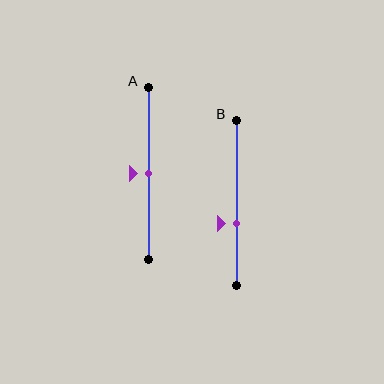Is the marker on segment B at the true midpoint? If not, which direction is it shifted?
No, the marker on segment B is shifted downward by about 13% of the segment length.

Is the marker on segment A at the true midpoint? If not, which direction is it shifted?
Yes, the marker on segment A is at the true midpoint.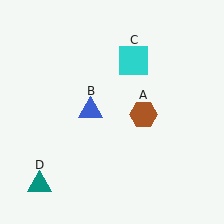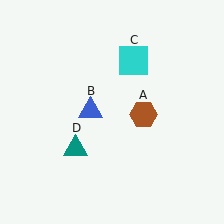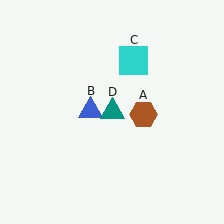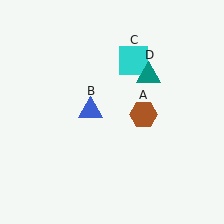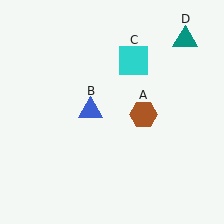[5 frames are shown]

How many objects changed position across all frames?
1 object changed position: teal triangle (object D).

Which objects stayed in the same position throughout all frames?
Brown hexagon (object A) and blue triangle (object B) and cyan square (object C) remained stationary.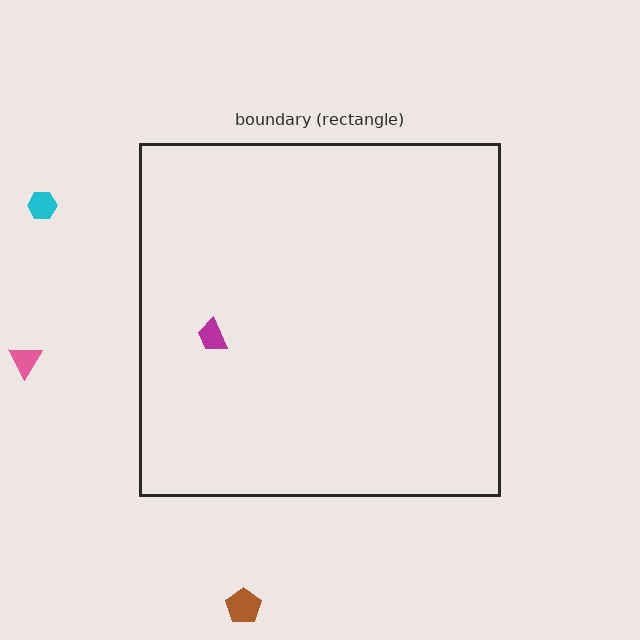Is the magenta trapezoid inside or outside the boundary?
Inside.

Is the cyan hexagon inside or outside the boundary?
Outside.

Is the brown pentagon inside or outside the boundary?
Outside.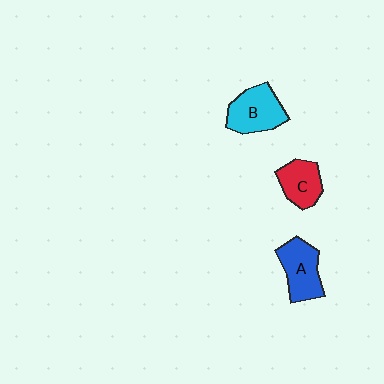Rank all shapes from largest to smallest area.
From largest to smallest: B (cyan), A (blue), C (red).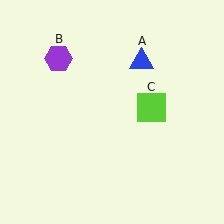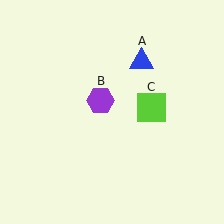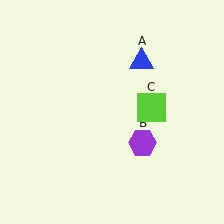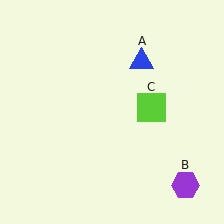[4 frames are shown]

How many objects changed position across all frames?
1 object changed position: purple hexagon (object B).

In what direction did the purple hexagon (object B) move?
The purple hexagon (object B) moved down and to the right.